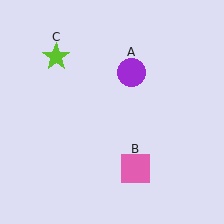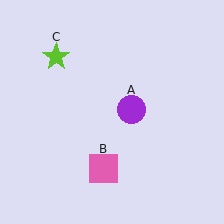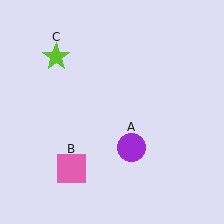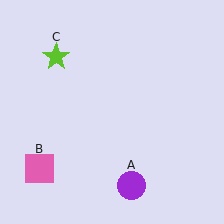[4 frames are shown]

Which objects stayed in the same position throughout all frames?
Lime star (object C) remained stationary.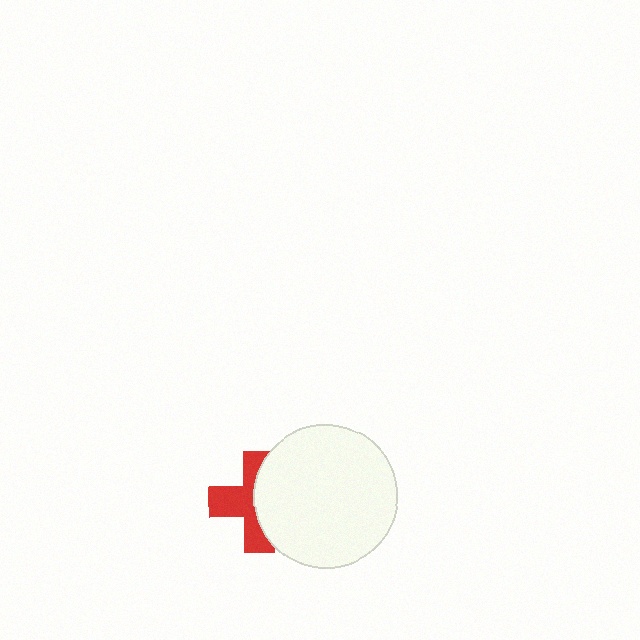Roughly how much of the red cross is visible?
About half of it is visible (roughly 52%).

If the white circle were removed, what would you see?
You would see the complete red cross.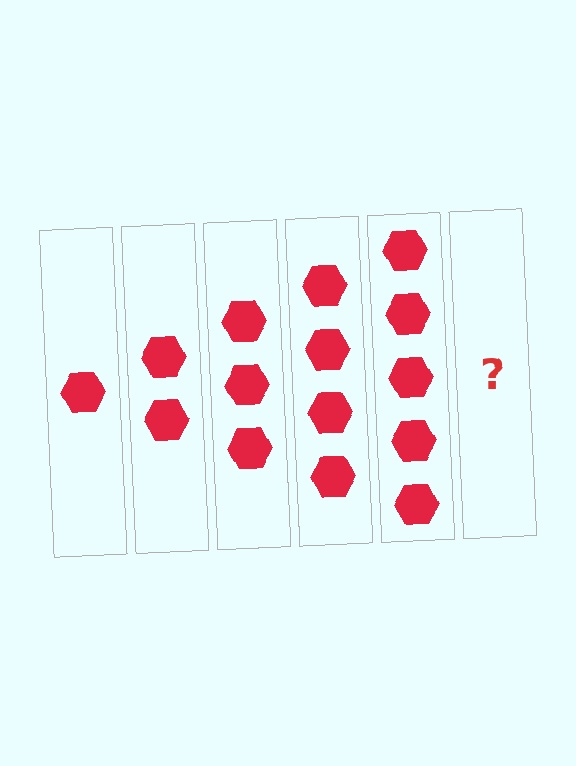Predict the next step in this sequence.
The next step is 6 hexagons.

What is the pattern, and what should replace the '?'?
The pattern is that each step adds one more hexagon. The '?' should be 6 hexagons.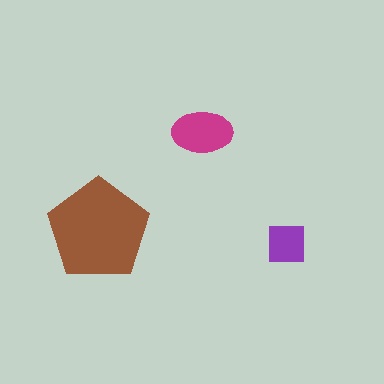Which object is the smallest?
The purple square.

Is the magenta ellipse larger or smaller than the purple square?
Larger.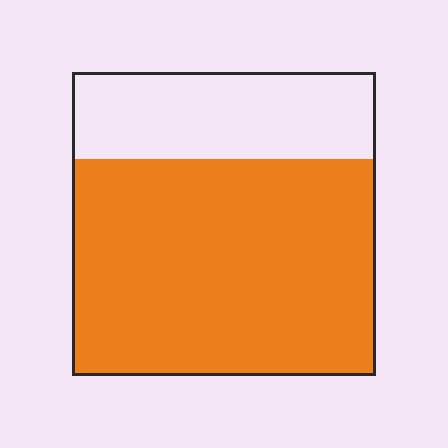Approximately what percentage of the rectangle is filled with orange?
Approximately 70%.